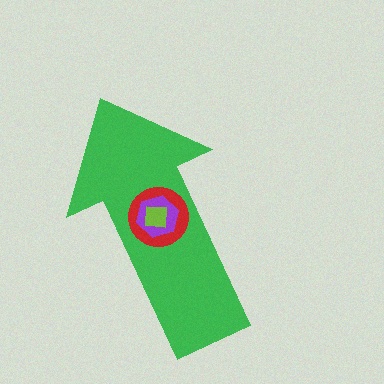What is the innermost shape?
The lime square.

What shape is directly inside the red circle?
The purple hexagon.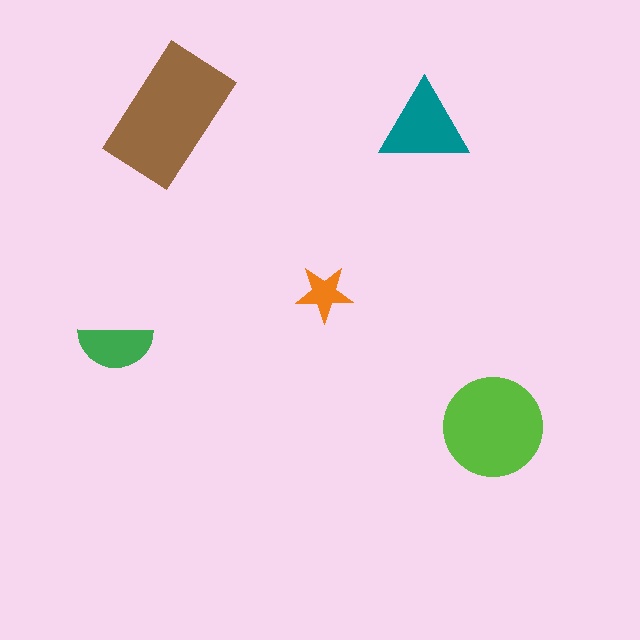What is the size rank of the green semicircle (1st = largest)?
4th.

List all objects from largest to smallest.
The brown rectangle, the lime circle, the teal triangle, the green semicircle, the orange star.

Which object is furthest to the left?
The green semicircle is leftmost.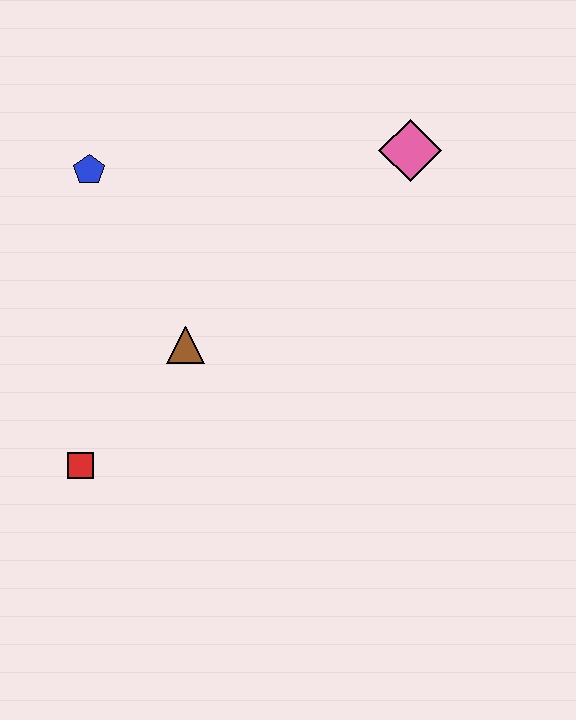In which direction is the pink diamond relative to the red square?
The pink diamond is to the right of the red square.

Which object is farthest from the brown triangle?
The pink diamond is farthest from the brown triangle.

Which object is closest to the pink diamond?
The brown triangle is closest to the pink diamond.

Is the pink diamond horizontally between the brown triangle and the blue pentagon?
No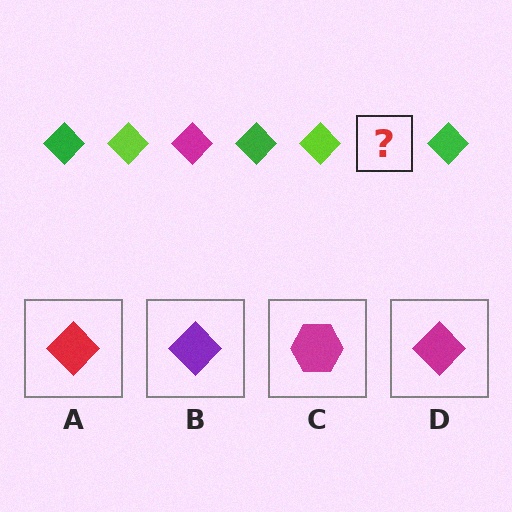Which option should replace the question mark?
Option D.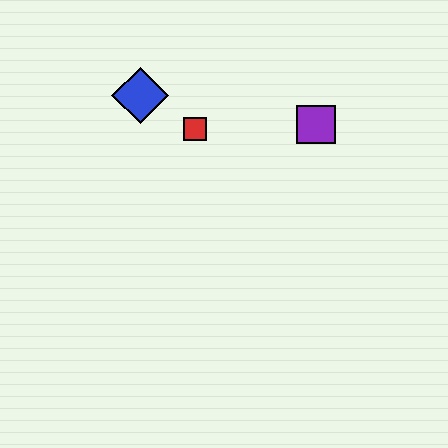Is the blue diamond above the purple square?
Yes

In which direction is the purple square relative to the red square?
The purple square is to the right of the red square.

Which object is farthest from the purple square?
The blue diamond is farthest from the purple square.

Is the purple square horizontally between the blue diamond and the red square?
No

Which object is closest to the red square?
The blue diamond is closest to the red square.